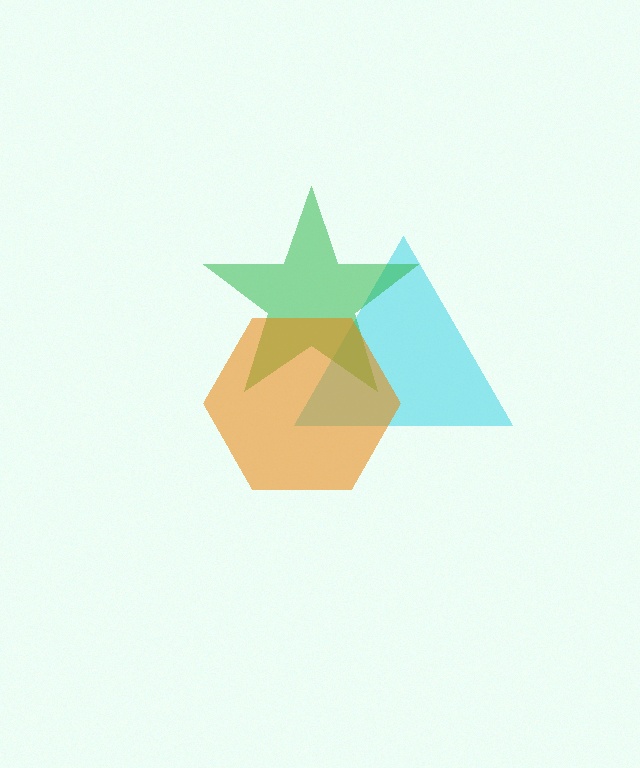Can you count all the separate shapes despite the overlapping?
Yes, there are 3 separate shapes.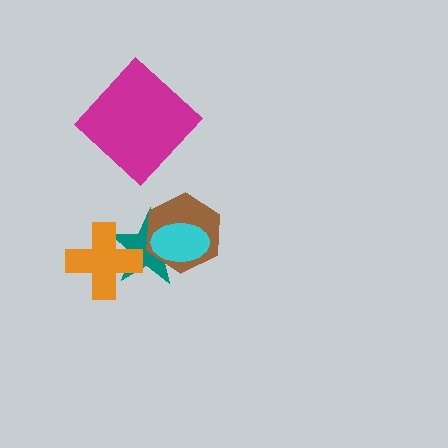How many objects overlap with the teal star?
3 objects overlap with the teal star.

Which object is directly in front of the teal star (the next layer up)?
The brown hexagon is directly in front of the teal star.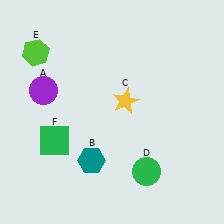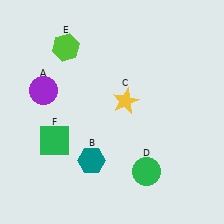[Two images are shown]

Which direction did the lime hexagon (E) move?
The lime hexagon (E) moved right.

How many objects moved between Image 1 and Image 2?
1 object moved between the two images.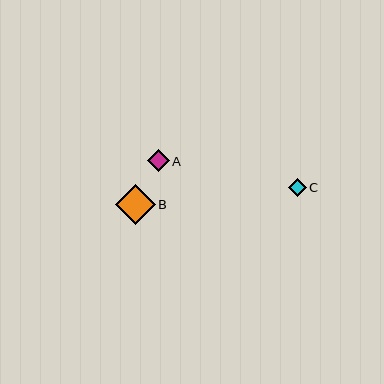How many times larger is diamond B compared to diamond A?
Diamond B is approximately 1.8 times the size of diamond A.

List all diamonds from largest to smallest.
From largest to smallest: B, A, C.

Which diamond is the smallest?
Diamond C is the smallest with a size of approximately 18 pixels.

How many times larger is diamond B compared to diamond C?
Diamond B is approximately 2.2 times the size of diamond C.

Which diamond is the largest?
Diamond B is the largest with a size of approximately 40 pixels.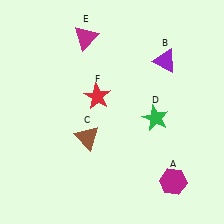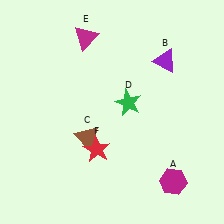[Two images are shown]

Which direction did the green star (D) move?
The green star (D) moved left.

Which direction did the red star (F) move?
The red star (F) moved down.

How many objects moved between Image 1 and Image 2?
2 objects moved between the two images.